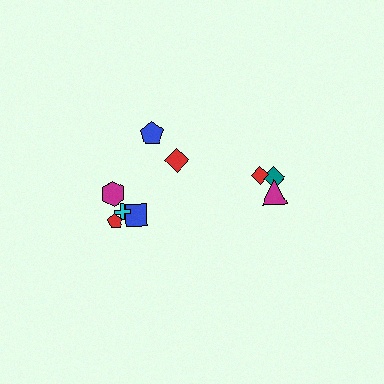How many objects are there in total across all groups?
There are 9 objects.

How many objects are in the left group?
There are 6 objects.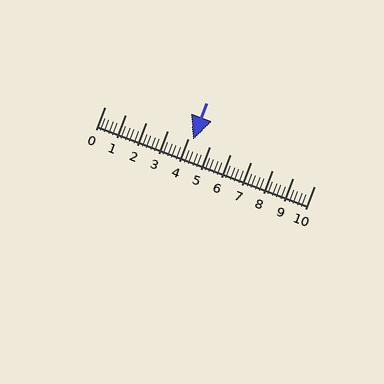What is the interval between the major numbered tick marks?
The major tick marks are spaced 1 units apart.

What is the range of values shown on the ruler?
The ruler shows values from 0 to 10.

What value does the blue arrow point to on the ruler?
The blue arrow points to approximately 4.2.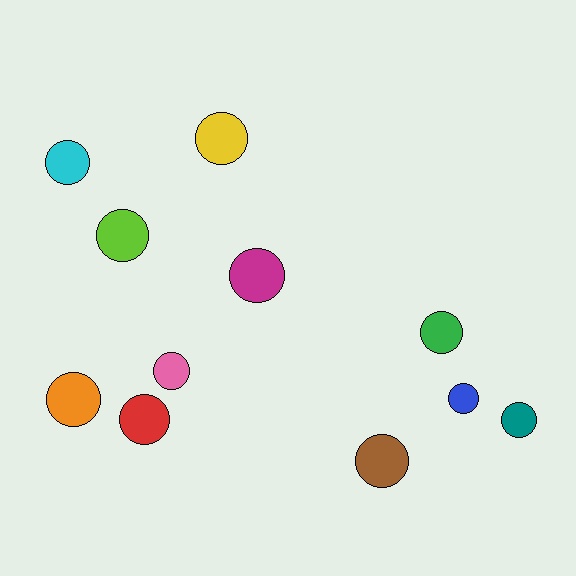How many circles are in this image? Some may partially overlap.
There are 11 circles.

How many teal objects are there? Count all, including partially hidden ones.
There is 1 teal object.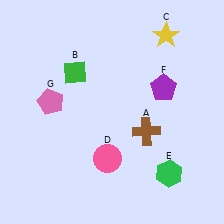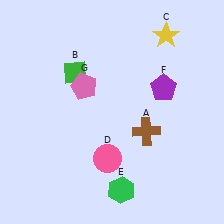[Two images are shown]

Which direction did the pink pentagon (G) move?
The pink pentagon (G) moved right.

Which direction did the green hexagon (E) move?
The green hexagon (E) moved left.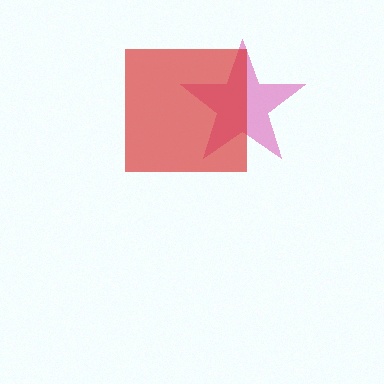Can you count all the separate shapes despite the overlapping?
Yes, there are 2 separate shapes.